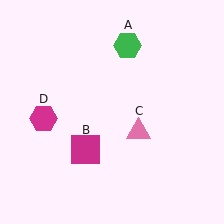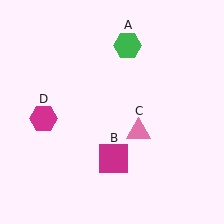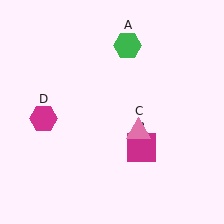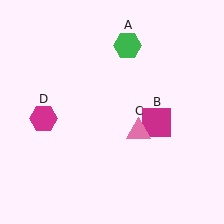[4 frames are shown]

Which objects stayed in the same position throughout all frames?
Green hexagon (object A) and pink triangle (object C) and magenta hexagon (object D) remained stationary.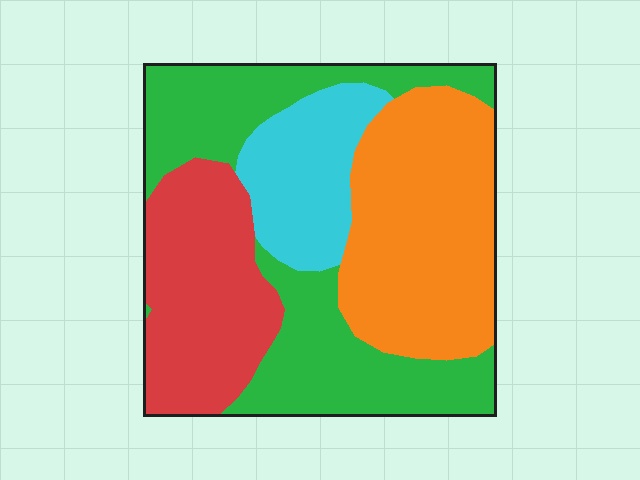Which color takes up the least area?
Cyan, at roughly 15%.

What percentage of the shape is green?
Green covers about 35% of the shape.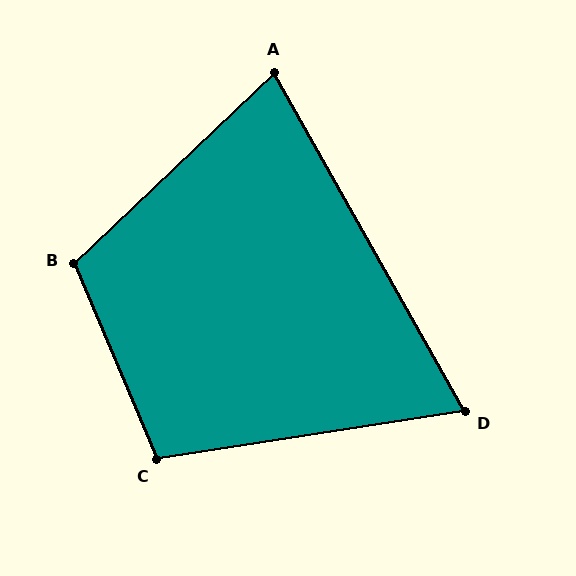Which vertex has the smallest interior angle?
D, at approximately 69 degrees.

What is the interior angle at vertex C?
Approximately 104 degrees (obtuse).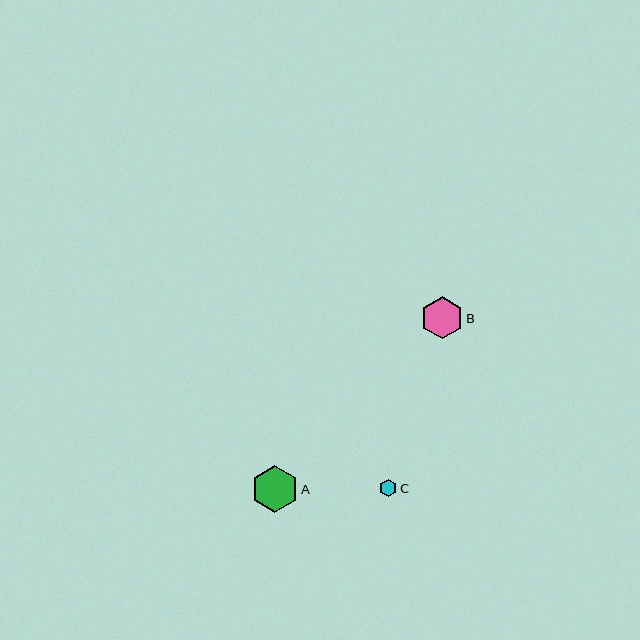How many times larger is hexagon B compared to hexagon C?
Hexagon B is approximately 2.3 times the size of hexagon C.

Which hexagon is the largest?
Hexagon A is the largest with a size of approximately 46 pixels.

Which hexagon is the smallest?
Hexagon C is the smallest with a size of approximately 18 pixels.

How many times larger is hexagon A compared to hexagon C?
Hexagon A is approximately 2.6 times the size of hexagon C.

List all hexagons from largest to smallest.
From largest to smallest: A, B, C.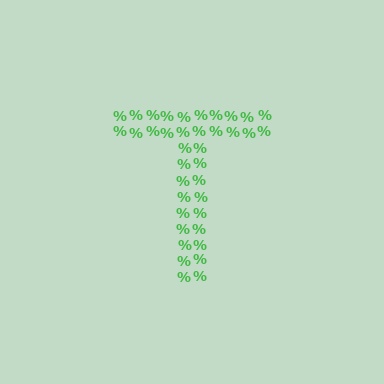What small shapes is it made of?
It is made of small percent signs.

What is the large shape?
The large shape is the letter T.